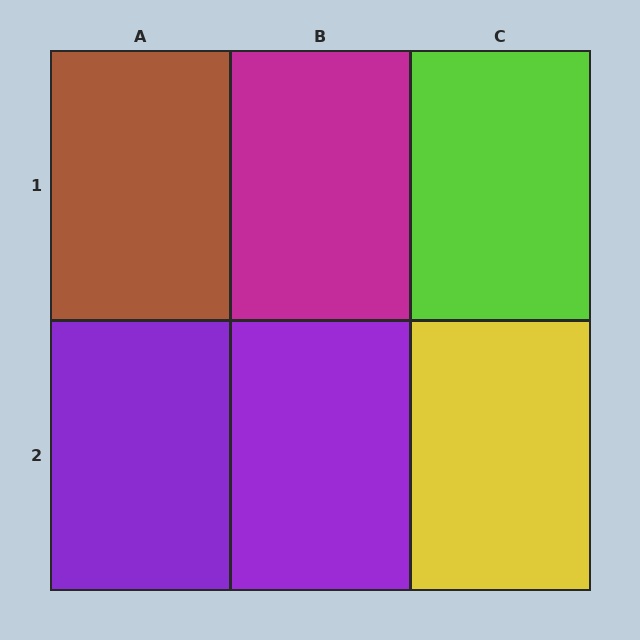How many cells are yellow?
1 cell is yellow.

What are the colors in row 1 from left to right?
Brown, magenta, lime.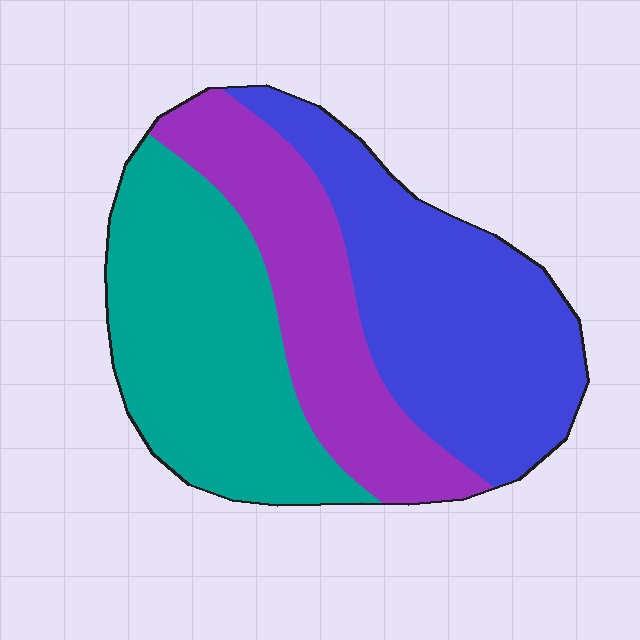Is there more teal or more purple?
Teal.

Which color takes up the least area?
Purple, at roughly 25%.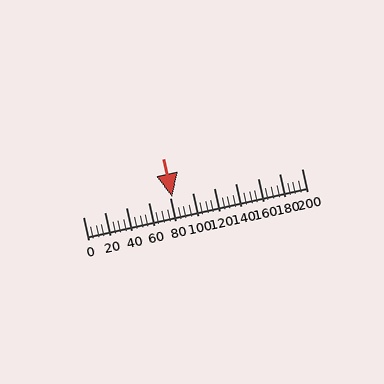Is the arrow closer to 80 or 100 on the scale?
The arrow is closer to 80.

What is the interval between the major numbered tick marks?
The major tick marks are spaced 20 units apart.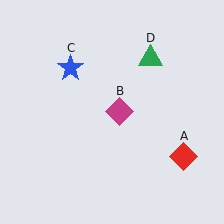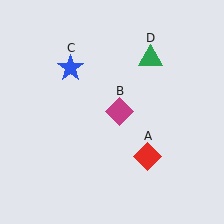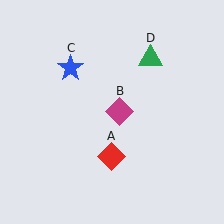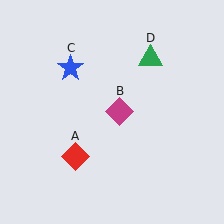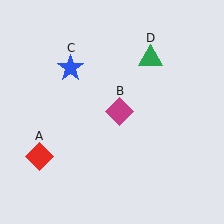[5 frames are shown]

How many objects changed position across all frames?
1 object changed position: red diamond (object A).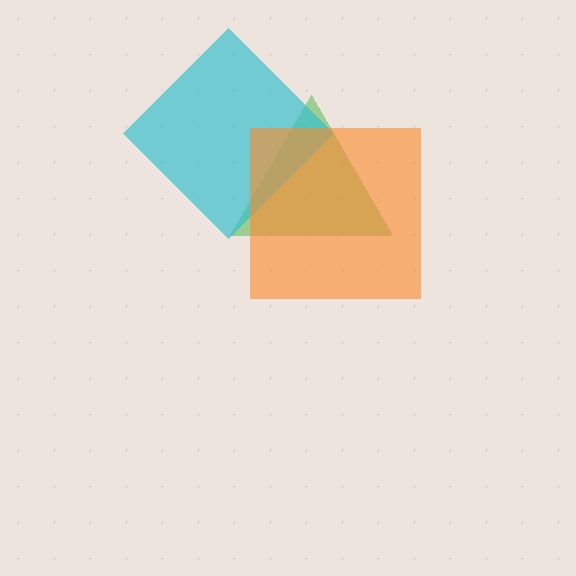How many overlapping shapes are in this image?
There are 3 overlapping shapes in the image.